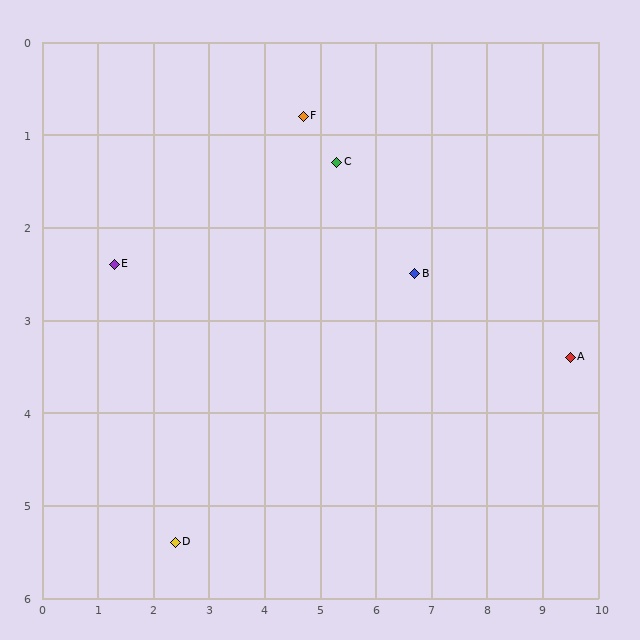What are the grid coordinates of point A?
Point A is at approximately (9.5, 3.4).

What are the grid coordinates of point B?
Point B is at approximately (6.7, 2.5).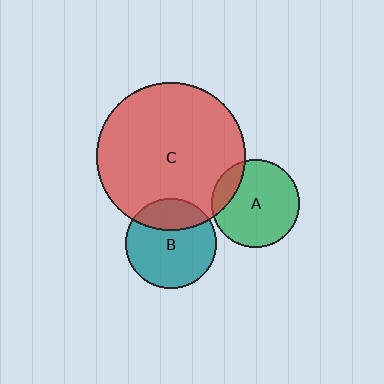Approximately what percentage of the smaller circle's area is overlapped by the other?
Approximately 15%.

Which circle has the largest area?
Circle C (red).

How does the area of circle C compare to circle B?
Approximately 2.7 times.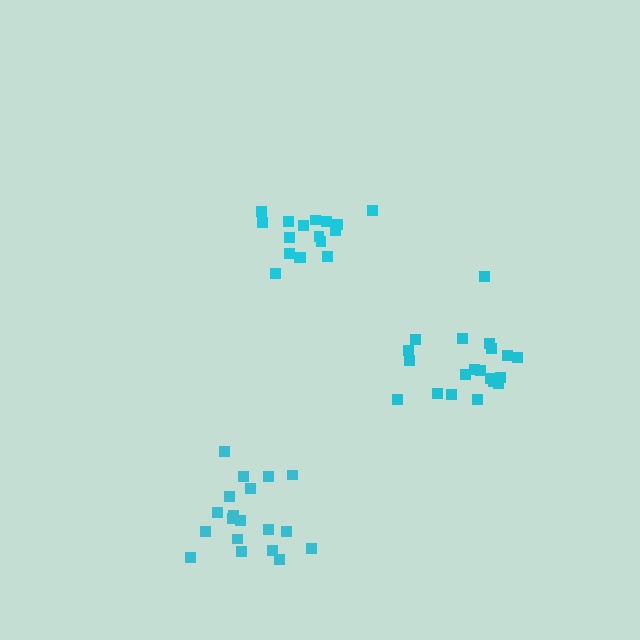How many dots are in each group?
Group 1: 19 dots, Group 2: 17 dots, Group 3: 20 dots (56 total).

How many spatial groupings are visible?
There are 3 spatial groupings.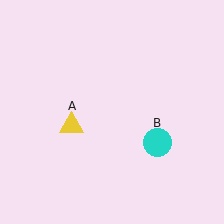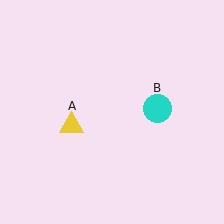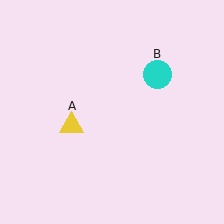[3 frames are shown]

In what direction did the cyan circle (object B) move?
The cyan circle (object B) moved up.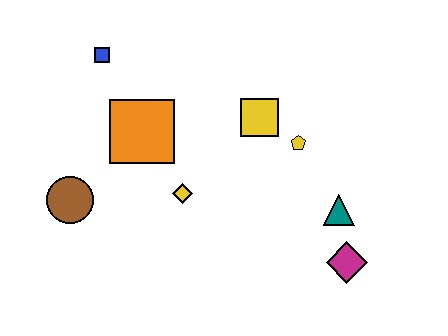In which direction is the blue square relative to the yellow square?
The blue square is to the left of the yellow square.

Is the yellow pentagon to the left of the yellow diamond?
No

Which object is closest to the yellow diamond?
The orange square is closest to the yellow diamond.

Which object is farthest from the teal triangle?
The blue square is farthest from the teal triangle.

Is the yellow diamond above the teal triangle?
Yes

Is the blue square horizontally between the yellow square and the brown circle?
Yes